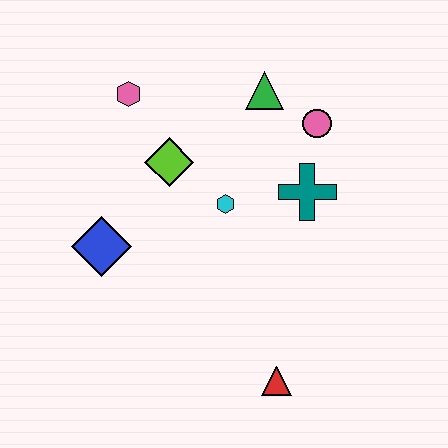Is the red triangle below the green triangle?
Yes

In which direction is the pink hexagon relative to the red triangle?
The pink hexagon is above the red triangle.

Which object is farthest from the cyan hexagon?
The red triangle is farthest from the cyan hexagon.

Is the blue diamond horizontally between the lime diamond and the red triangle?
No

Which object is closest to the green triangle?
The pink circle is closest to the green triangle.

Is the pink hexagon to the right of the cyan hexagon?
No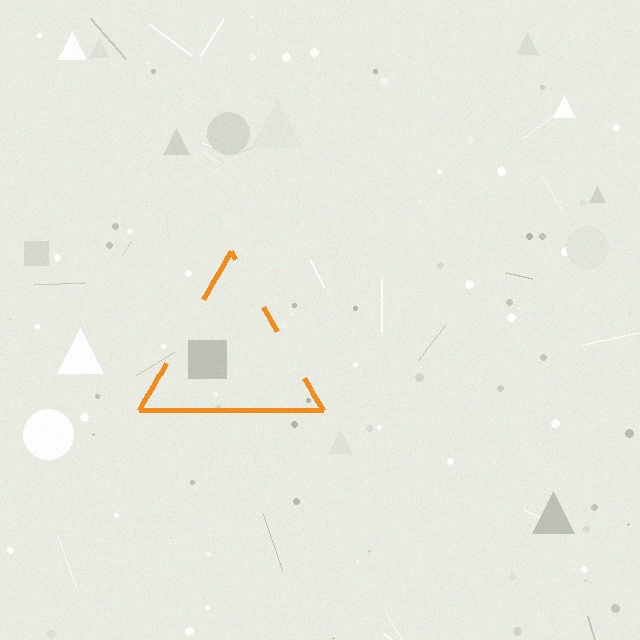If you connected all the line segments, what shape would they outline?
They would outline a triangle.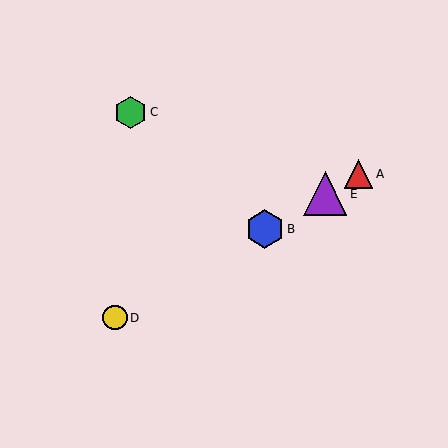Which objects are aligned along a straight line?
Objects A, B, D, E are aligned along a straight line.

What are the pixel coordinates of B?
Object B is at (265, 229).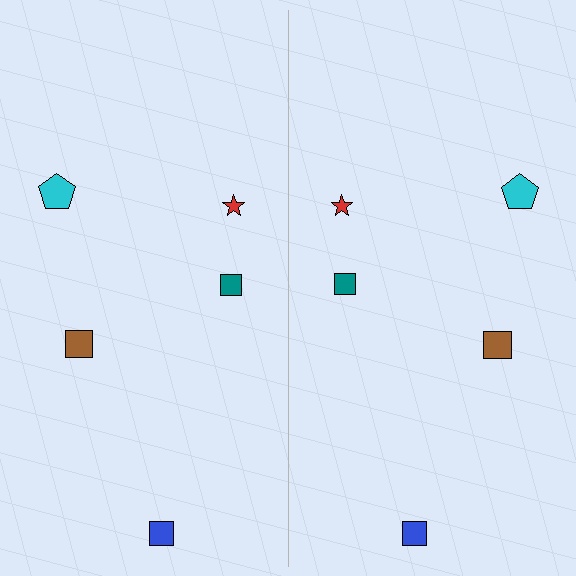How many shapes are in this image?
There are 10 shapes in this image.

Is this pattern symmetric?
Yes, this pattern has bilateral (reflection) symmetry.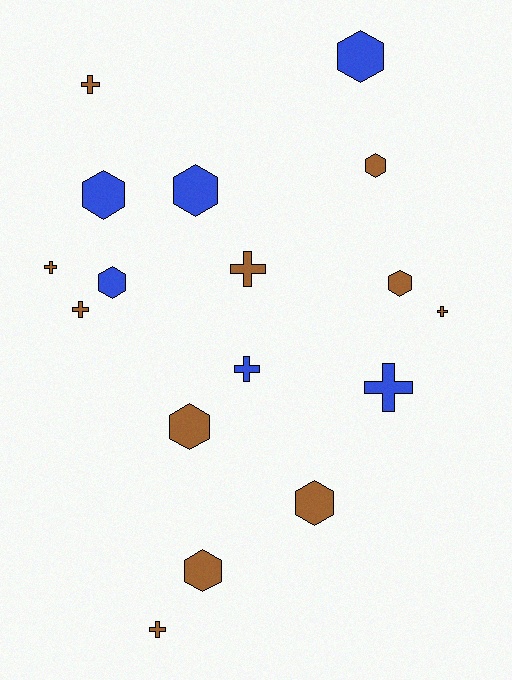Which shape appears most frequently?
Hexagon, with 9 objects.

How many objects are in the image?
There are 17 objects.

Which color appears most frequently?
Brown, with 11 objects.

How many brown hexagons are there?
There are 5 brown hexagons.